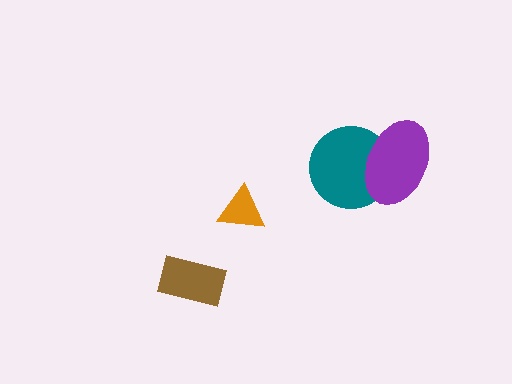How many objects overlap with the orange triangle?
0 objects overlap with the orange triangle.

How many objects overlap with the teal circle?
1 object overlaps with the teal circle.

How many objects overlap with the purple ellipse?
1 object overlaps with the purple ellipse.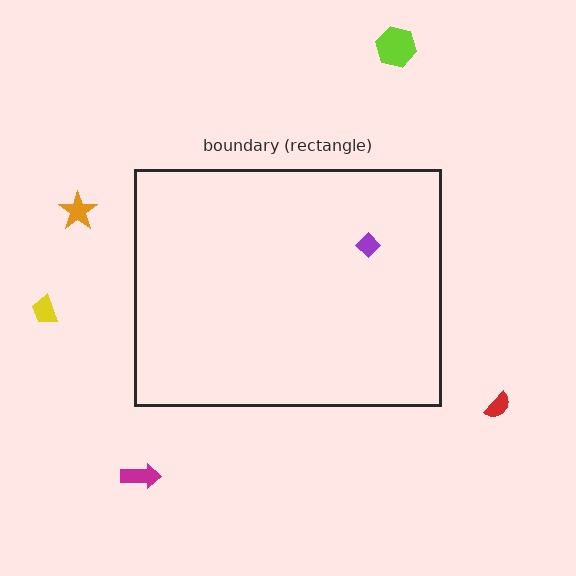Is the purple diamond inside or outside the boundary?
Inside.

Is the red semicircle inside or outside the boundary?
Outside.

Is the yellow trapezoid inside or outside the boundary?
Outside.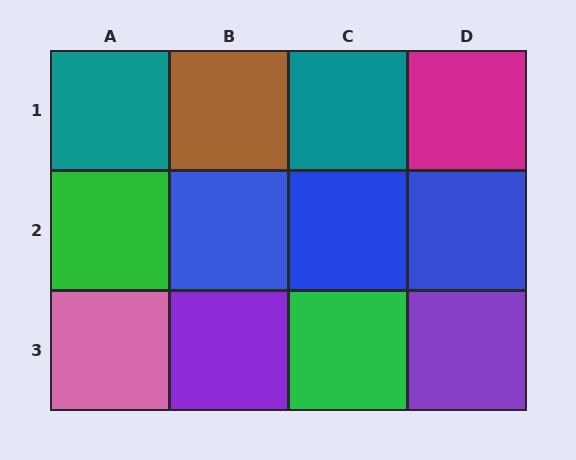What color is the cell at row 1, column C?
Teal.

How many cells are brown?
1 cell is brown.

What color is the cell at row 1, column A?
Teal.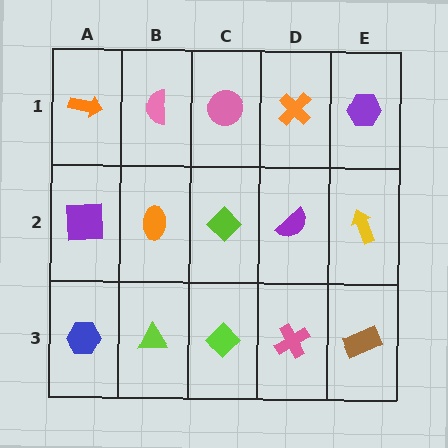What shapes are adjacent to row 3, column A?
A purple square (row 2, column A), a lime triangle (row 3, column B).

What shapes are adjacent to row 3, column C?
A lime diamond (row 2, column C), a lime triangle (row 3, column B), a pink cross (row 3, column D).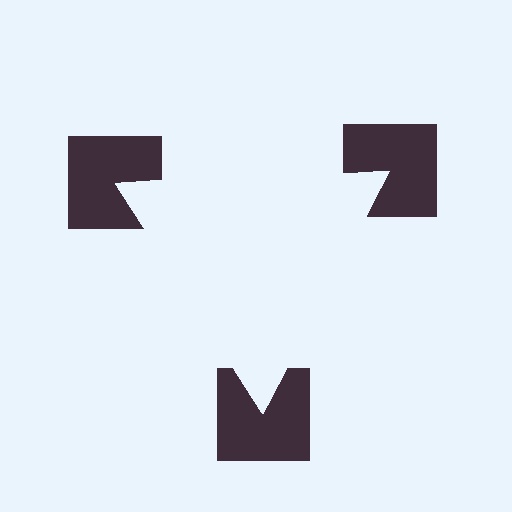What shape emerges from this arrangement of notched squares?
An illusory triangle — its edges are inferred from the aligned wedge cuts in the notched squares, not physically drawn.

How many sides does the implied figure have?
3 sides.